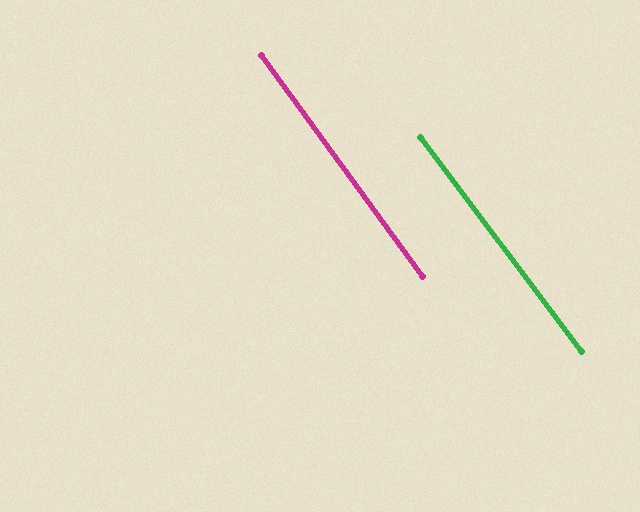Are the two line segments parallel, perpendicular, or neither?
Parallel — their directions differ by only 0.9°.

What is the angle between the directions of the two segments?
Approximately 1 degree.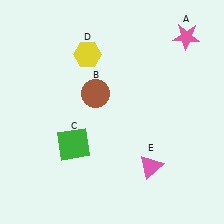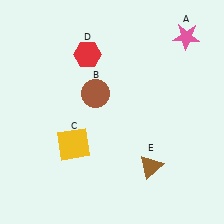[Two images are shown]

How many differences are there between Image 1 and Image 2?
There are 3 differences between the two images.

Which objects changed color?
C changed from green to yellow. D changed from yellow to red. E changed from pink to brown.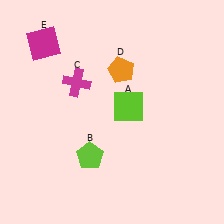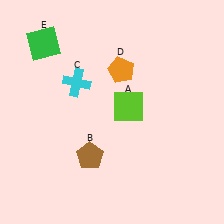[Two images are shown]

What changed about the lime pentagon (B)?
In Image 1, B is lime. In Image 2, it changed to brown.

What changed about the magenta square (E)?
In Image 1, E is magenta. In Image 2, it changed to green.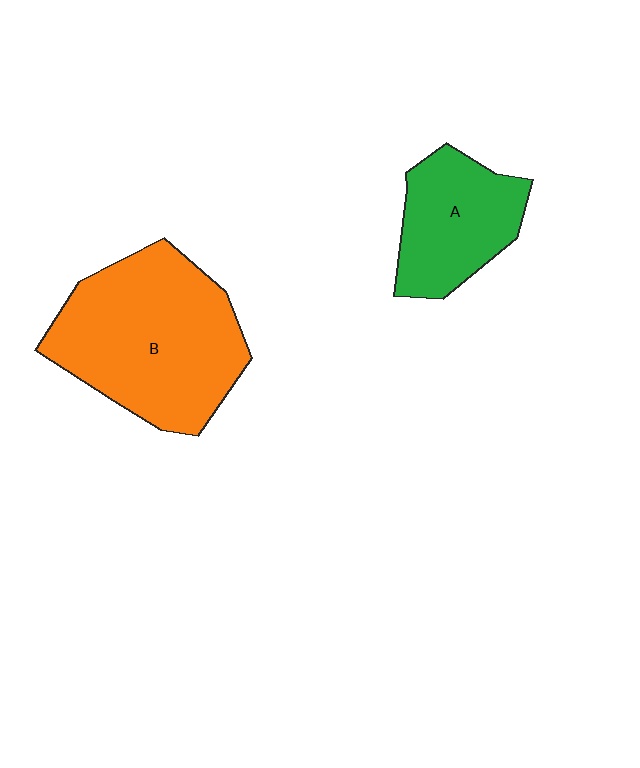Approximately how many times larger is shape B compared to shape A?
Approximately 1.8 times.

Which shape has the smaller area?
Shape A (green).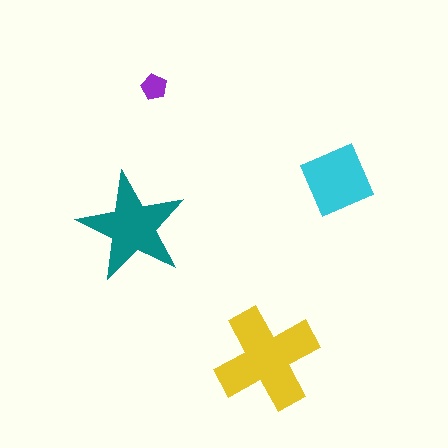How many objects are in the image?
There are 4 objects in the image.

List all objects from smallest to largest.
The purple pentagon, the cyan square, the teal star, the yellow cross.